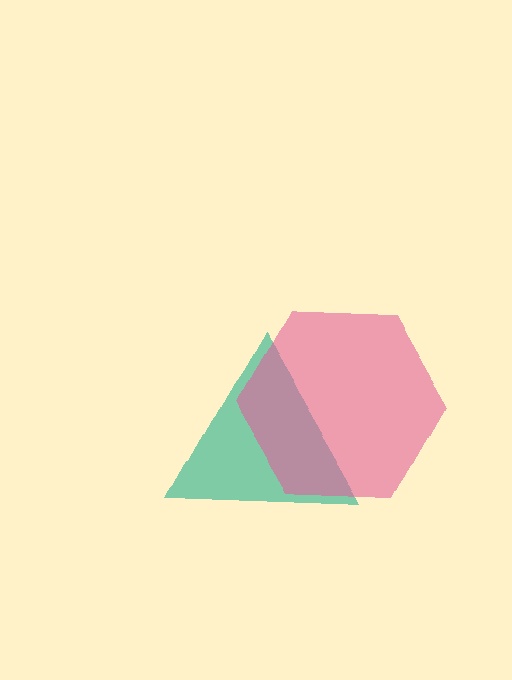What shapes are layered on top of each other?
The layered shapes are: a teal triangle, a pink hexagon.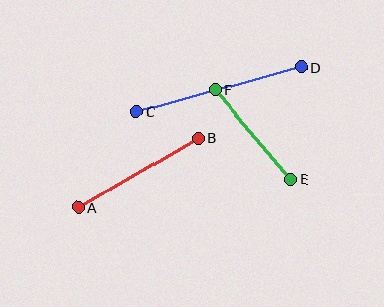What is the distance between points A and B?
The distance is approximately 138 pixels.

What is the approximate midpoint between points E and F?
The midpoint is at approximately (253, 135) pixels.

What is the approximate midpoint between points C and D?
The midpoint is at approximately (219, 90) pixels.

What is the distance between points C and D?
The distance is approximately 171 pixels.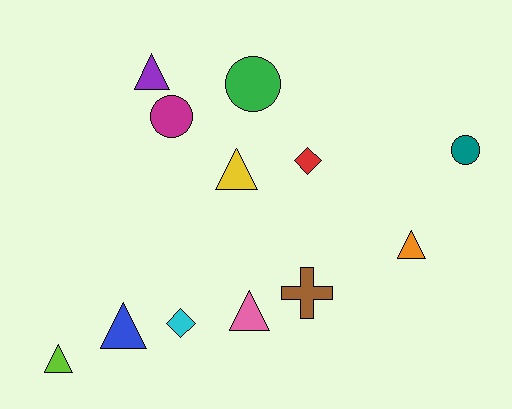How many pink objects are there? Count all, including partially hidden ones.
There is 1 pink object.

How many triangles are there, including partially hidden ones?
There are 6 triangles.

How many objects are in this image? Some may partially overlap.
There are 12 objects.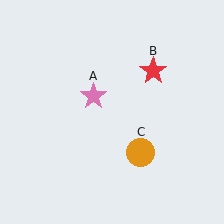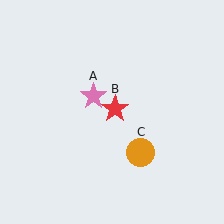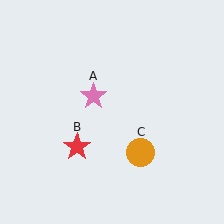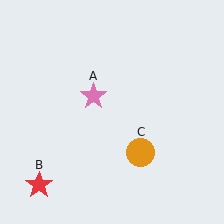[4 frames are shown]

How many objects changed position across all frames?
1 object changed position: red star (object B).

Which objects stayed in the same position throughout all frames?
Pink star (object A) and orange circle (object C) remained stationary.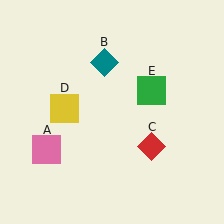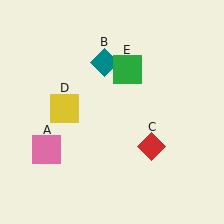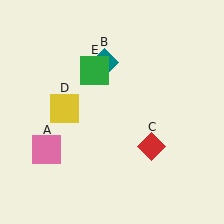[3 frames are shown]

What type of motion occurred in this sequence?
The green square (object E) rotated counterclockwise around the center of the scene.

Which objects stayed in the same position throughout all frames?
Pink square (object A) and teal diamond (object B) and red diamond (object C) and yellow square (object D) remained stationary.